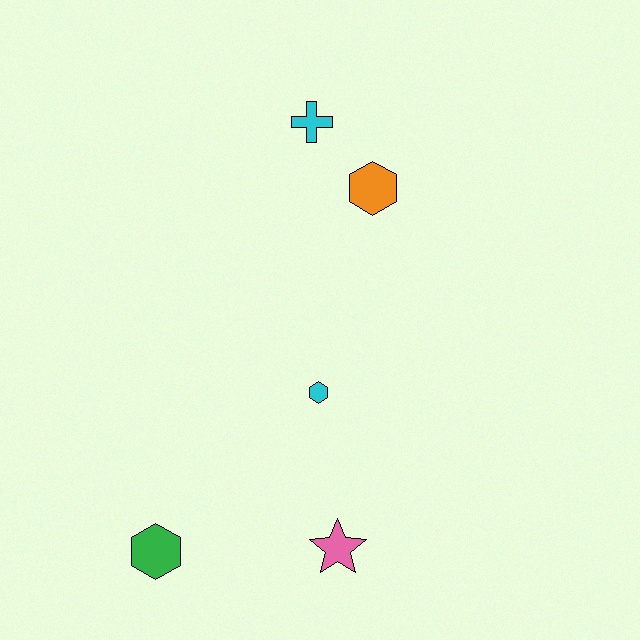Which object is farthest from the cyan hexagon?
The cyan cross is farthest from the cyan hexagon.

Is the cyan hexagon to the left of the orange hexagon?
Yes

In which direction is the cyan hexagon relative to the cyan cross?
The cyan hexagon is below the cyan cross.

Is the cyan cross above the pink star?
Yes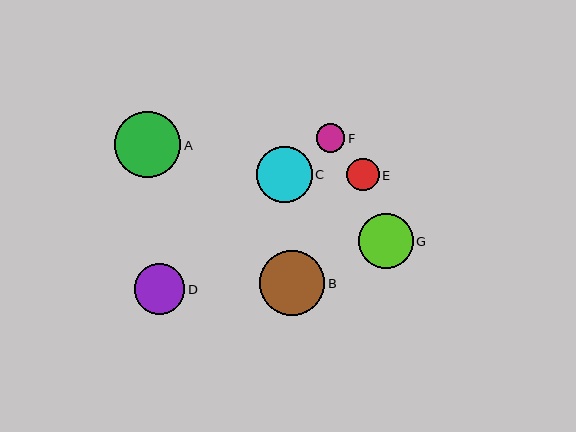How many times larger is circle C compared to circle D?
Circle C is approximately 1.1 times the size of circle D.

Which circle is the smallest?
Circle F is the smallest with a size of approximately 29 pixels.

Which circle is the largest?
Circle A is the largest with a size of approximately 66 pixels.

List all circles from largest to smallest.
From largest to smallest: A, B, C, G, D, E, F.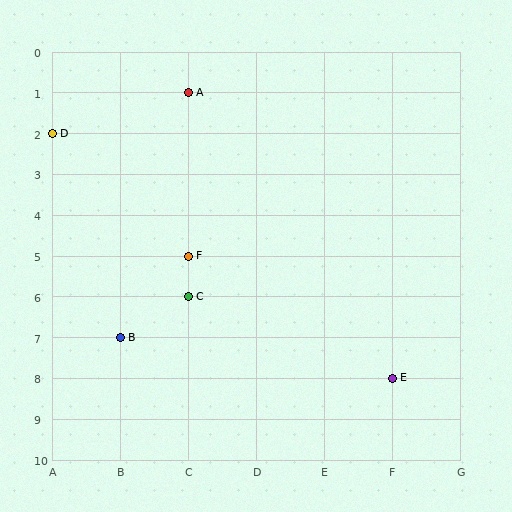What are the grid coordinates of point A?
Point A is at grid coordinates (C, 1).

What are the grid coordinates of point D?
Point D is at grid coordinates (A, 2).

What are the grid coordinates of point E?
Point E is at grid coordinates (F, 8).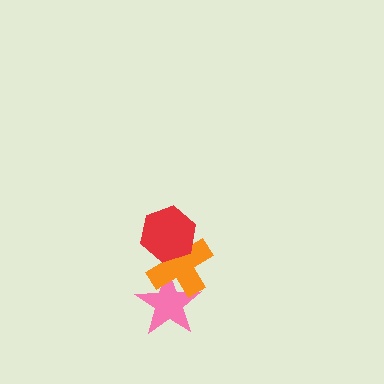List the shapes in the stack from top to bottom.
From top to bottom: the red hexagon, the orange cross, the pink star.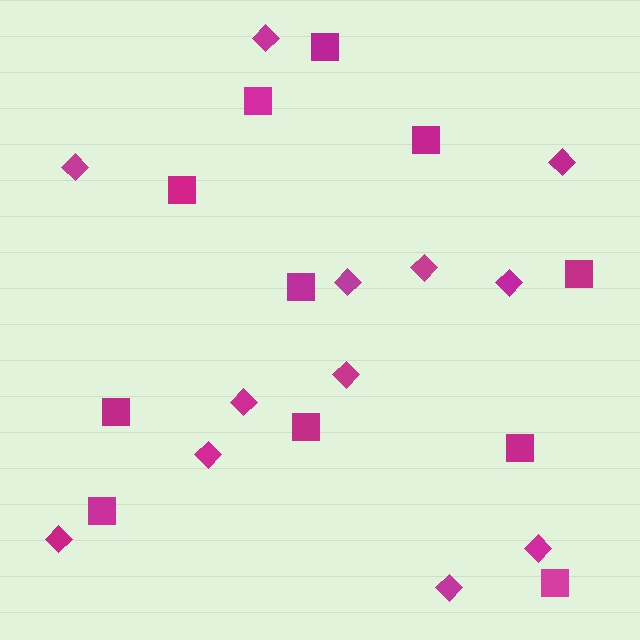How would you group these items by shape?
There are 2 groups: one group of diamonds (12) and one group of squares (11).